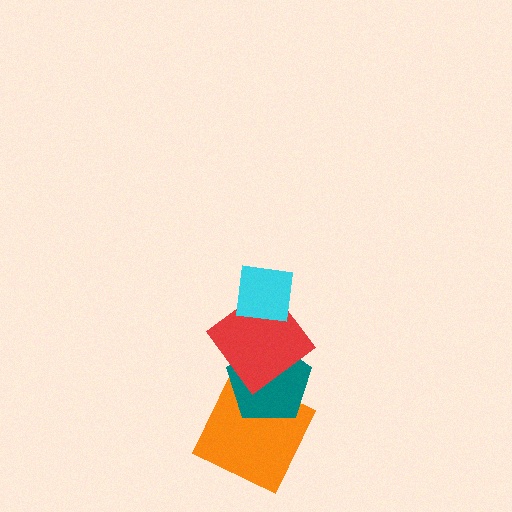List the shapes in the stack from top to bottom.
From top to bottom: the cyan square, the red diamond, the teal pentagon, the orange square.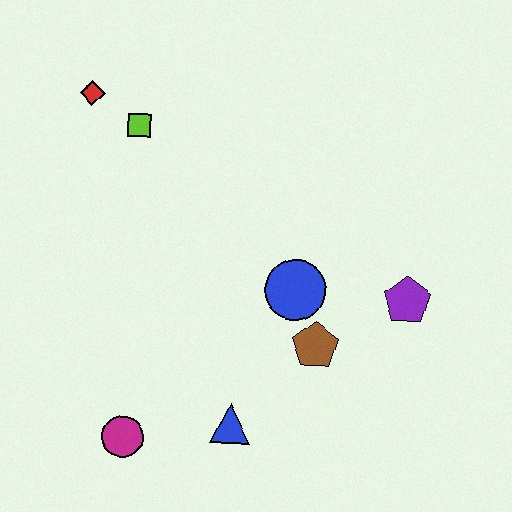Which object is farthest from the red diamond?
The purple pentagon is farthest from the red diamond.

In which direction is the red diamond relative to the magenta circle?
The red diamond is above the magenta circle.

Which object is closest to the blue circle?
The brown pentagon is closest to the blue circle.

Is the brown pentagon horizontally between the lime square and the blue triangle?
No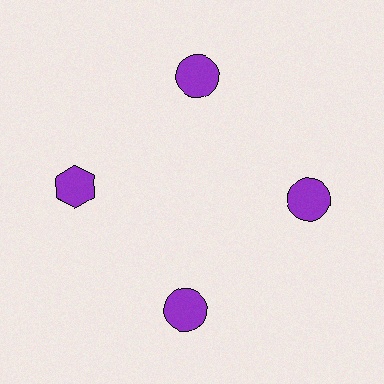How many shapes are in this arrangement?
There are 4 shapes arranged in a ring pattern.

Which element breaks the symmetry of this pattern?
The purple hexagon at roughly the 9 o'clock position breaks the symmetry. All other shapes are purple circles.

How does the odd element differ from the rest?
It has a different shape: hexagon instead of circle.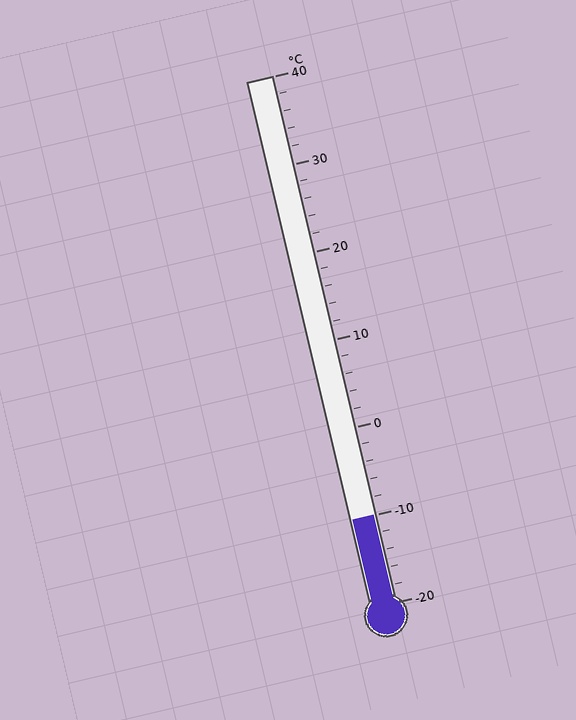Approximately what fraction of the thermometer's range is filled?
The thermometer is filled to approximately 15% of its range.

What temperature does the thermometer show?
The thermometer shows approximately -10°C.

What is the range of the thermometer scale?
The thermometer scale ranges from -20°C to 40°C.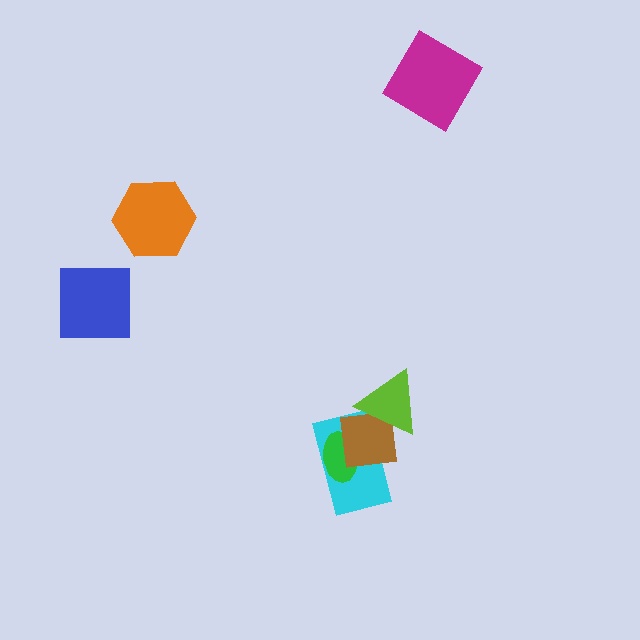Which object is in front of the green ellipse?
The brown square is in front of the green ellipse.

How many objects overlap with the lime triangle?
2 objects overlap with the lime triangle.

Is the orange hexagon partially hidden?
No, no other shape covers it.